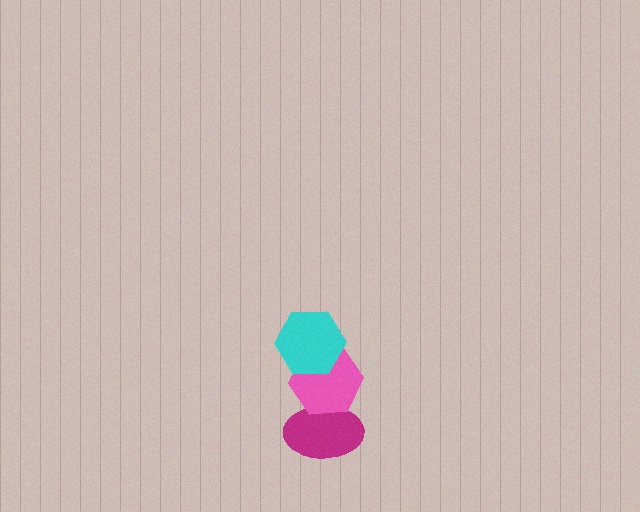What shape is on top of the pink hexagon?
The cyan hexagon is on top of the pink hexagon.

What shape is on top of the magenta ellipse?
The pink hexagon is on top of the magenta ellipse.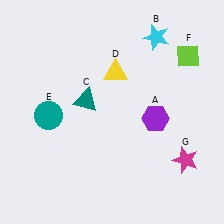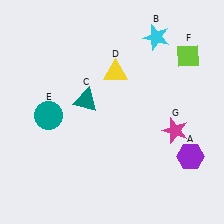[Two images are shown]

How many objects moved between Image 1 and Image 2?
2 objects moved between the two images.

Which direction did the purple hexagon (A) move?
The purple hexagon (A) moved down.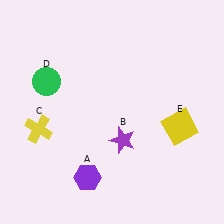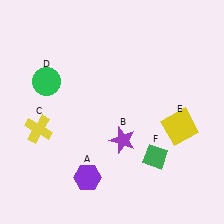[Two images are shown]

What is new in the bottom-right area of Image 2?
A green diamond (F) was added in the bottom-right area of Image 2.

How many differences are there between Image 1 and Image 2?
There is 1 difference between the two images.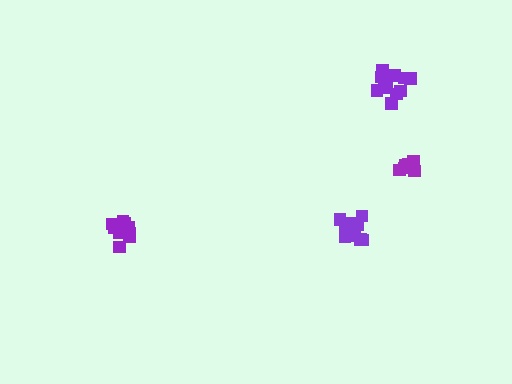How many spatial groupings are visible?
There are 4 spatial groupings.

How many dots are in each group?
Group 1: 13 dots, Group 2: 11 dots, Group 3: 10 dots, Group 4: 11 dots (45 total).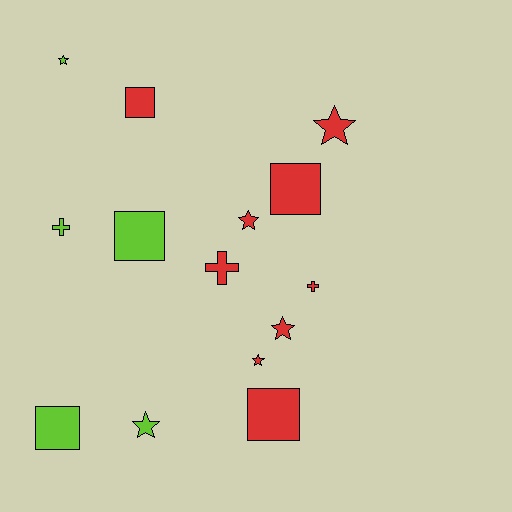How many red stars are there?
There are 4 red stars.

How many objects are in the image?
There are 14 objects.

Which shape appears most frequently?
Star, with 6 objects.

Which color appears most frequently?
Red, with 9 objects.